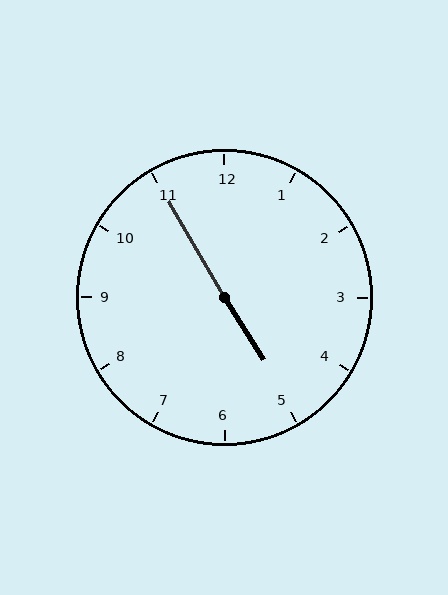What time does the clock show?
4:55.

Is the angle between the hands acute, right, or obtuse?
It is obtuse.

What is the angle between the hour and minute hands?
Approximately 178 degrees.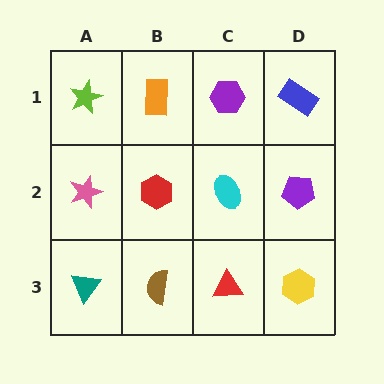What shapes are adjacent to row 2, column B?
An orange rectangle (row 1, column B), a brown semicircle (row 3, column B), a pink star (row 2, column A), a cyan ellipse (row 2, column C).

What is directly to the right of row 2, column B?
A cyan ellipse.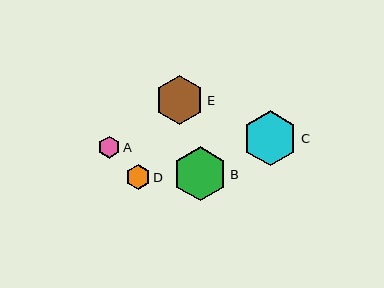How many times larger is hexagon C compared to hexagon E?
Hexagon C is approximately 1.1 times the size of hexagon E.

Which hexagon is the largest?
Hexagon C is the largest with a size of approximately 55 pixels.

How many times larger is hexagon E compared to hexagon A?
Hexagon E is approximately 2.2 times the size of hexagon A.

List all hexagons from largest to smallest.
From largest to smallest: C, B, E, D, A.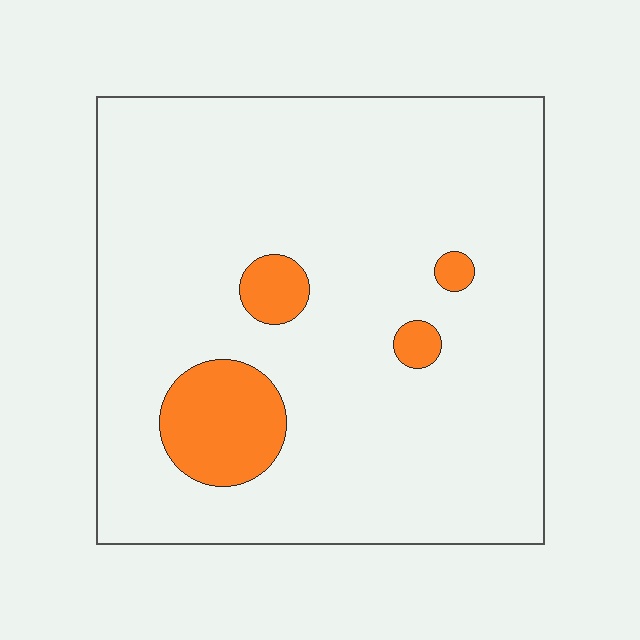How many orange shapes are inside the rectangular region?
4.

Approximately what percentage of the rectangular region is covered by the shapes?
Approximately 10%.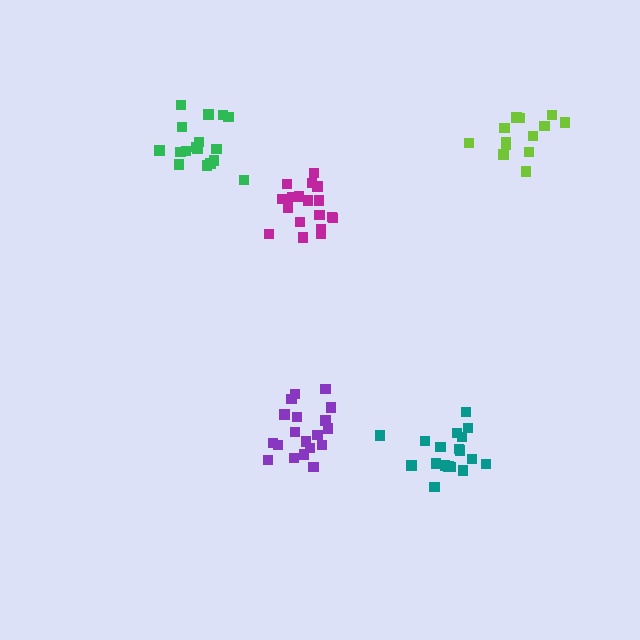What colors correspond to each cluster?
The clusters are colored: teal, green, purple, lime, magenta.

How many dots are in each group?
Group 1: 18 dots, Group 2: 17 dots, Group 3: 19 dots, Group 4: 13 dots, Group 5: 19 dots (86 total).